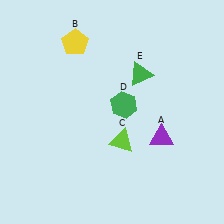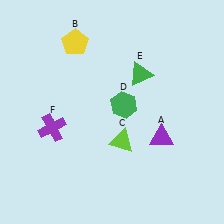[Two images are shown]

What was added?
A purple cross (F) was added in Image 2.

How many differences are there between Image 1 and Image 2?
There is 1 difference between the two images.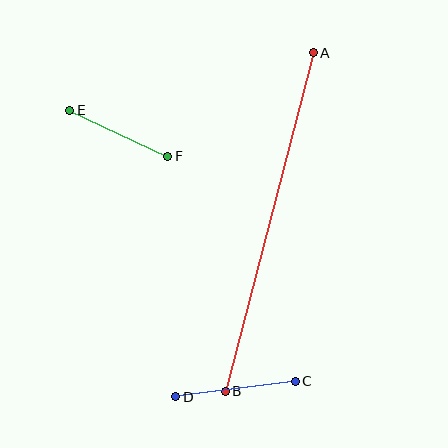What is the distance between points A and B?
The distance is approximately 350 pixels.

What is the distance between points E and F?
The distance is approximately 108 pixels.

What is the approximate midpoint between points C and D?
The midpoint is at approximately (236, 389) pixels.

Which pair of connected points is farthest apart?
Points A and B are farthest apart.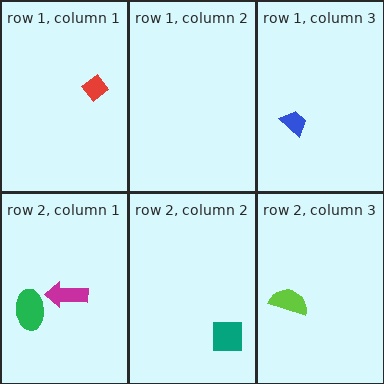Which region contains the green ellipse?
The row 2, column 1 region.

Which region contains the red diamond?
The row 1, column 1 region.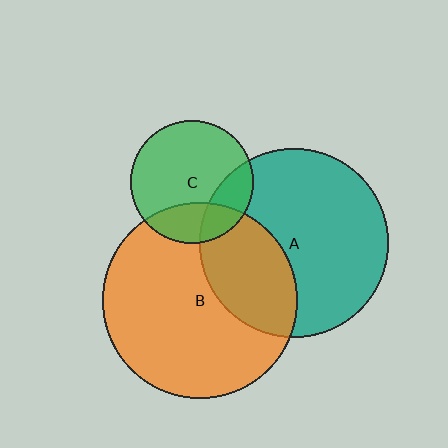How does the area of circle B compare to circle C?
Approximately 2.5 times.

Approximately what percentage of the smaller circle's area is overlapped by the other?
Approximately 25%.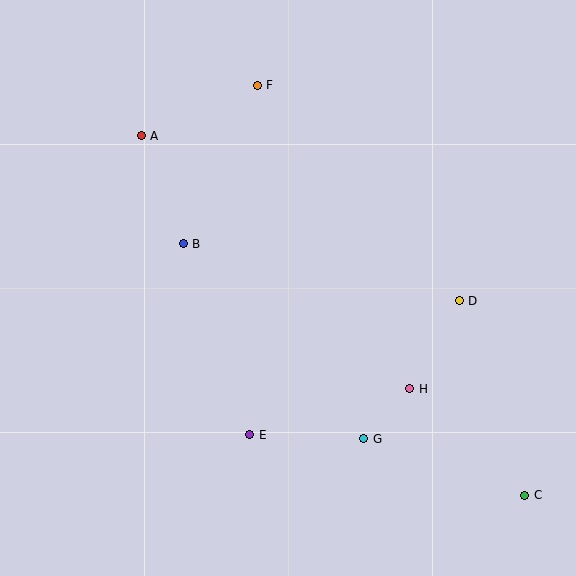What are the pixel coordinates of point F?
Point F is at (257, 85).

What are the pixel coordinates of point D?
Point D is at (459, 301).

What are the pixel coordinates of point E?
Point E is at (250, 435).